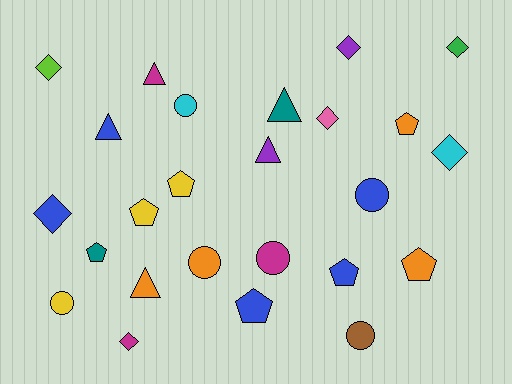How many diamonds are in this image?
There are 7 diamonds.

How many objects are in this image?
There are 25 objects.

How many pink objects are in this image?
There is 1 pink object.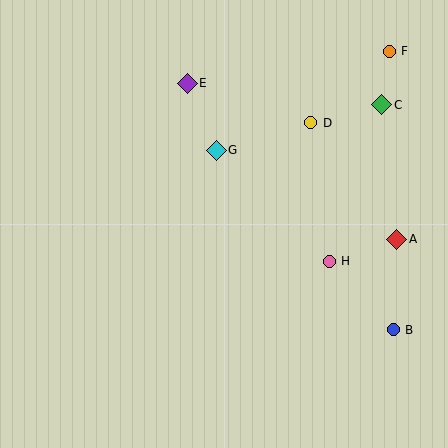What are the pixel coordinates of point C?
Point C is at (382, 105).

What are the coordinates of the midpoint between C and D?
The midpoint between C and D is at (346, 114).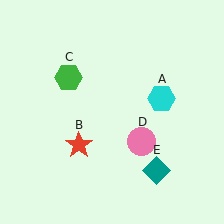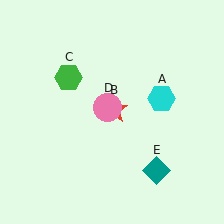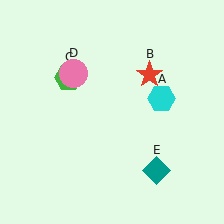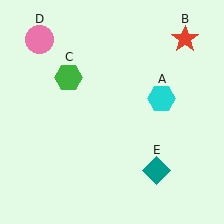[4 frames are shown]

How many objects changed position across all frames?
2 objects changed position: red star (object B), pink circle (object D).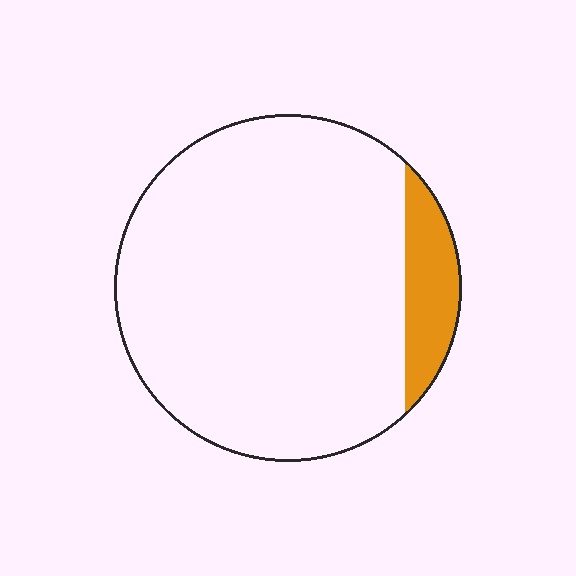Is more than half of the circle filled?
No.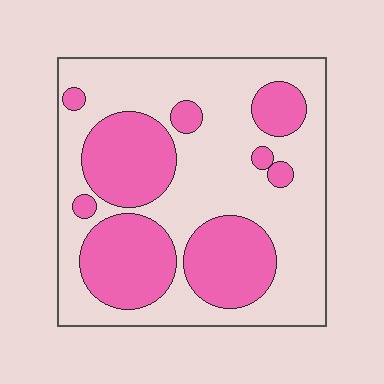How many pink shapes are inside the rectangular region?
9.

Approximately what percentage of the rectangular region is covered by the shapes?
Approximately 35%.